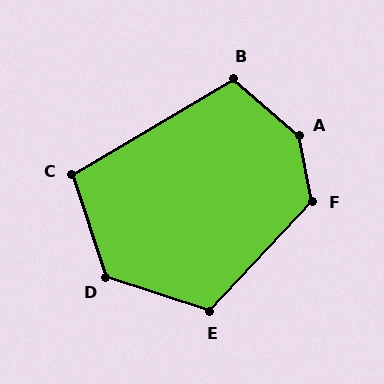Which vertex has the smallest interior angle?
C, at approximately 103 degrees.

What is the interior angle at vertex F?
Approximately 125 degrees (obtuse).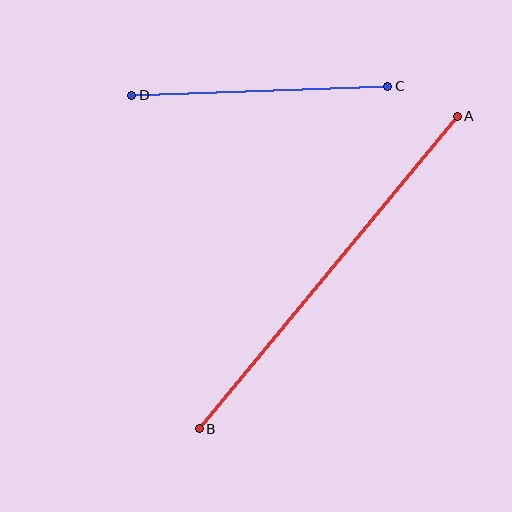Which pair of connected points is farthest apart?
Points A and B are farthest apart.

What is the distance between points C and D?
The distance is approximately 257 pixels.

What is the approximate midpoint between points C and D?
The midpoint is at approximately (260, 91) pixels.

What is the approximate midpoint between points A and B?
The midpoint is at approximately (328, 272) pixels.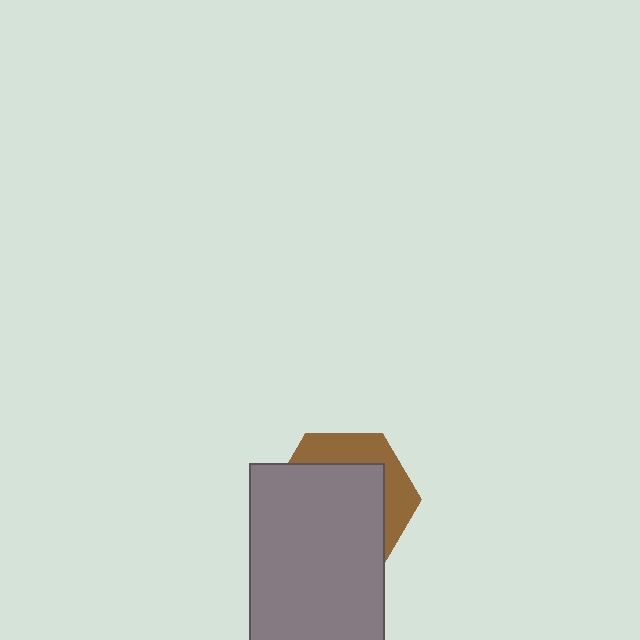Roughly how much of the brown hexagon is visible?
A small part of it is visible (roughly 32%).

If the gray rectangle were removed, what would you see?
You would see the complete brown hexagon.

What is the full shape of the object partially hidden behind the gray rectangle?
The partially hidden object is a brown hexagon.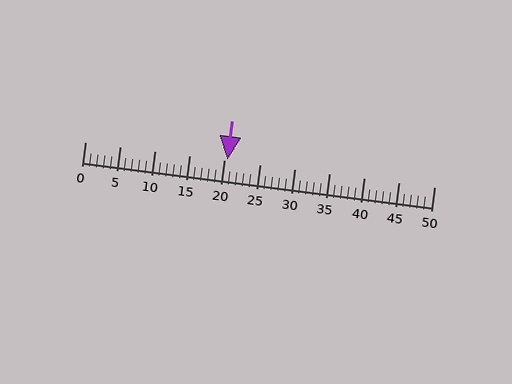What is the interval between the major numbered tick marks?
The major tick marks are spaced 5 units apart.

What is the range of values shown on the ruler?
The ruler shows values from 0 to 50.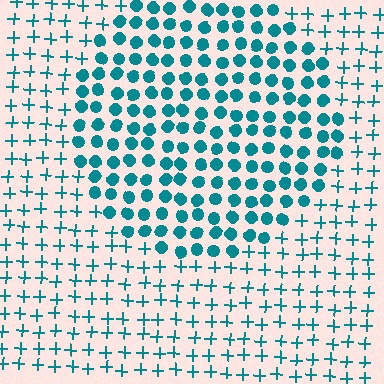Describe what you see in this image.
The image is filled with small teal elements arranged in a uniform grid. A circle-shaped region contains circles, while the surrounding area contains plus signs. The boundary is defined purely by the change in element shape.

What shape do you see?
I see a circle.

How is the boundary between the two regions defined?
The boundary is defined by a change in element shape: circles inside vs. plus signs outside. All elements share the same color and spacing.